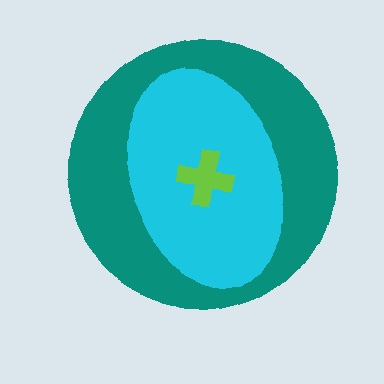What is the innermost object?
The lime cross.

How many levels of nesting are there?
3.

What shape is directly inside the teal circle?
The cyan ellipse.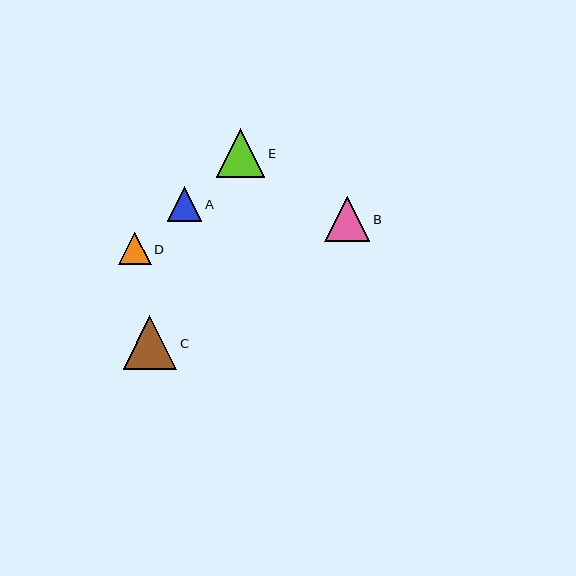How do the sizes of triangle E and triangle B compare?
Triangle E and triangle B are approximately the same size.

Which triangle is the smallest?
Triangle D is the smallest with a size of approximately 32 pixels.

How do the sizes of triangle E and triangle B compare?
Triangle E and triangle B are approximately the same size.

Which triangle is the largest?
Triangle C is the largest with a size of approximately 54 pixels.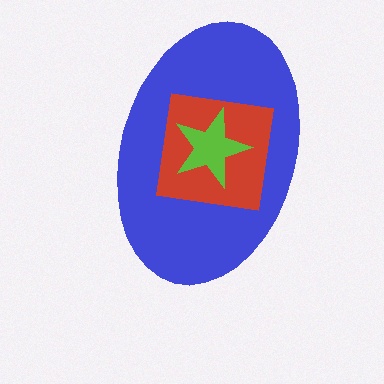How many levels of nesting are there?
3.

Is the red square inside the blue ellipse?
Yes.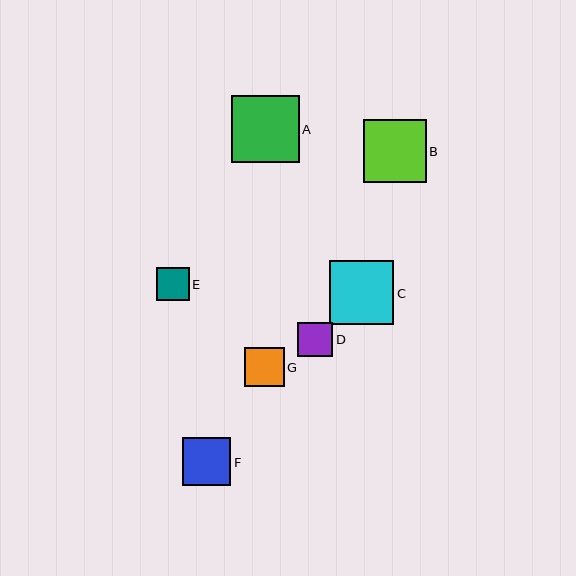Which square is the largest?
Square A is the largest with a size of approximately 68 pixels.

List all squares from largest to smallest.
From largest to smallest: A, C, B, F, G, D, E.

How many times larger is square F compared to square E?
Square F is approximately 1.5 times the size of square E.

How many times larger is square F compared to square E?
Square F is approximately 1.5 times the size of square E.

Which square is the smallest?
Square E is the smallest with a size of approximately 33 pixels.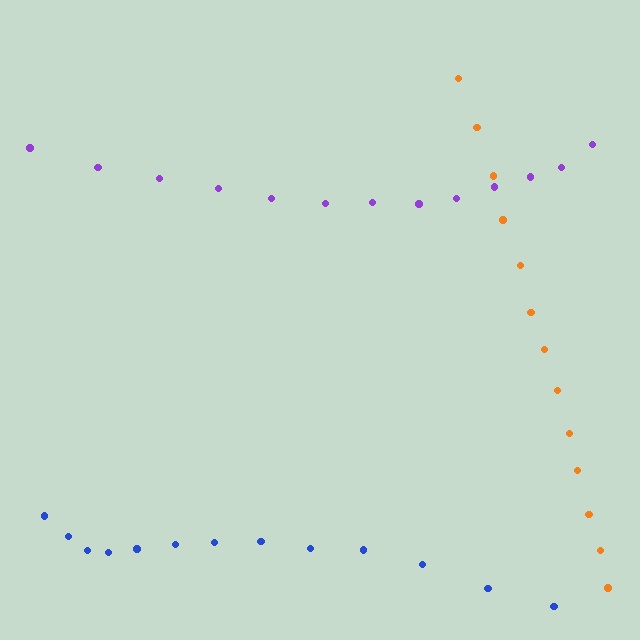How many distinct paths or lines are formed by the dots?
There are 3 distinct paths.